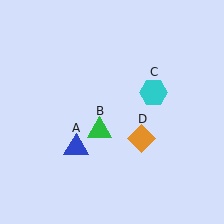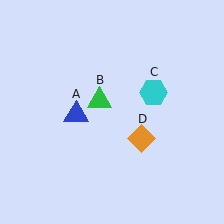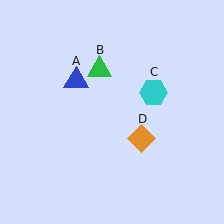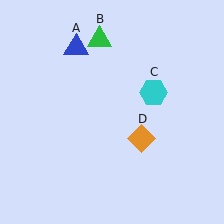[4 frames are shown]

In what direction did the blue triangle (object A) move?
The blue triangle (object A) moved up.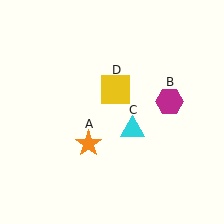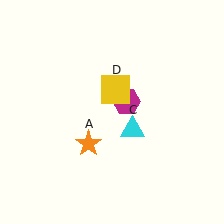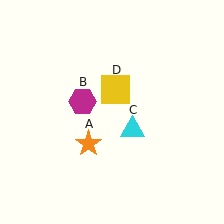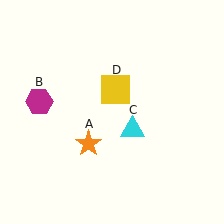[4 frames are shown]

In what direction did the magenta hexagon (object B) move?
The magenta hexagon (object B) moved left.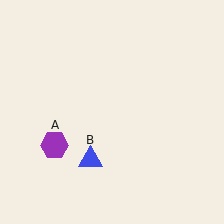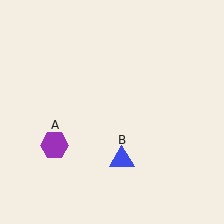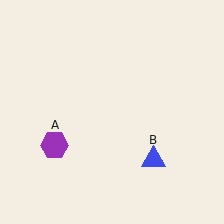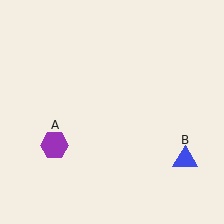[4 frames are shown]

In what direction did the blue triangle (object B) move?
The blue triangle (object B) moved right.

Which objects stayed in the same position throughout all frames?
Purple hexagon (object A) remained stationary.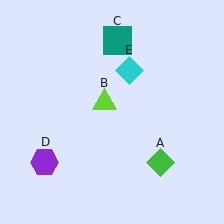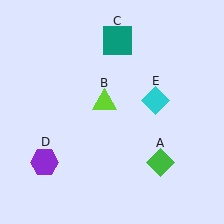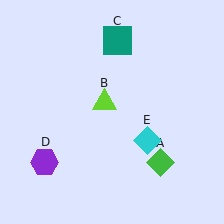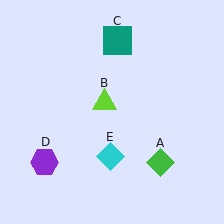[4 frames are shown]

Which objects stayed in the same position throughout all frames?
Green diamond (object A) and lime triangle (object B) and teal square (object C) and purple hexagon (object D) remained stationary.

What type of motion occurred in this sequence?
The cyan diamond (object E) rotated clockwise around the center of the scene.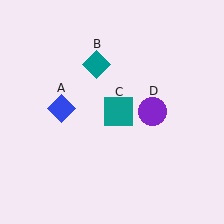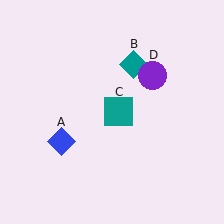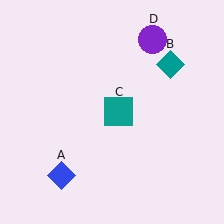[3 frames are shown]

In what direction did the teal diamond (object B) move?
The teal diamond (object B) moved right.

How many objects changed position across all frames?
3 objects changed position: blue diamond (object A), teal diamond (object B), purple circle (object D).